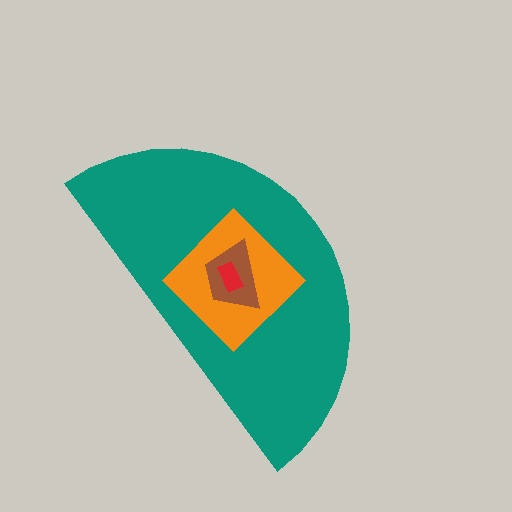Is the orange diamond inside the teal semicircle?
Yes.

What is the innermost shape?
The red rectangle.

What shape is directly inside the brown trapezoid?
The red rectangle.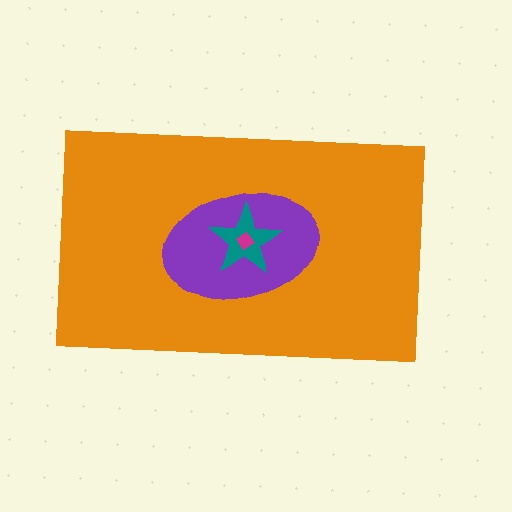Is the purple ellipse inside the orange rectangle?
Yes.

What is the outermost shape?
The orange rectangle.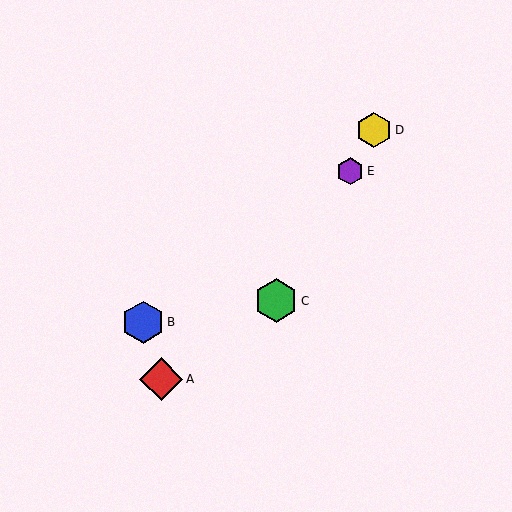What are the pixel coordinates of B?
Object B is at (143, 322).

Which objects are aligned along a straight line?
Objects C, D, E are aligned along a straight line.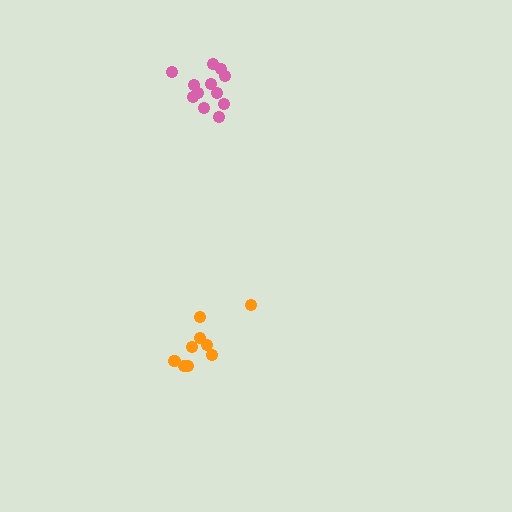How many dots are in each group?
Group 1: 12 dots, Group 2: 9 dots (21 total).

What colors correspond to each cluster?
The clusters are colored: pink, orange.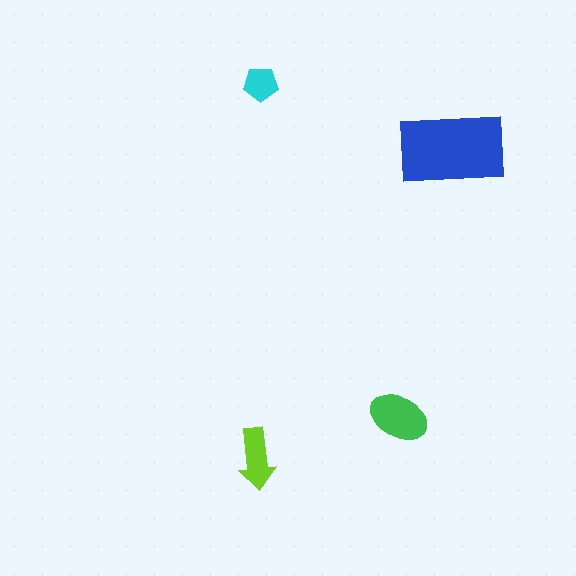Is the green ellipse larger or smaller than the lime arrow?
Larger.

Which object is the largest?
The blue rectangle.